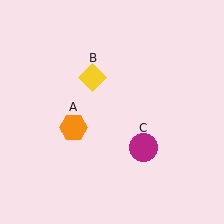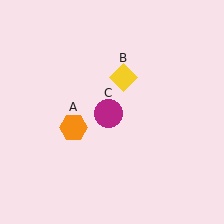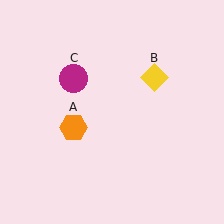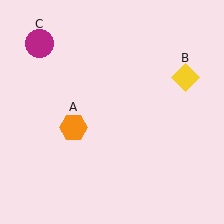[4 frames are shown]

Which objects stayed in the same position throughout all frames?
Orange hexagon (object A) remained stationary.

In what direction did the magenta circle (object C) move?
The magenta circle (object C) moved up and to the left.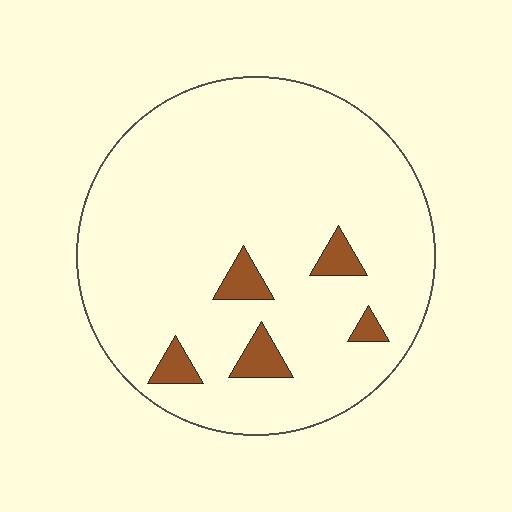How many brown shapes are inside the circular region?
5.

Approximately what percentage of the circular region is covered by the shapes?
Approximately 5%.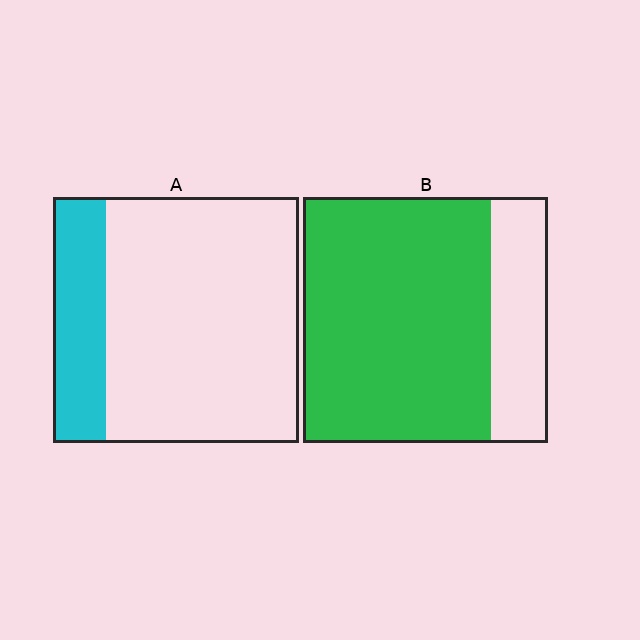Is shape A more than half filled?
No.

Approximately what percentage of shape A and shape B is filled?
A is approximately 20% and B is approximately 75%.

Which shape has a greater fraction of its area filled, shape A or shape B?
Shape B.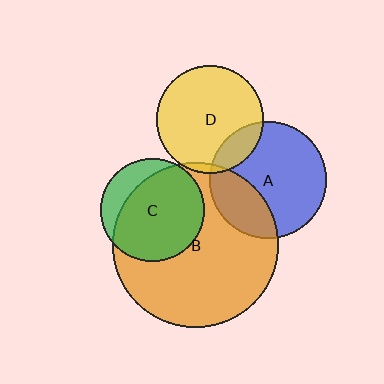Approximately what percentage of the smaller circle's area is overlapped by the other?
Approximately 75%.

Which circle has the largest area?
Circle B (orange).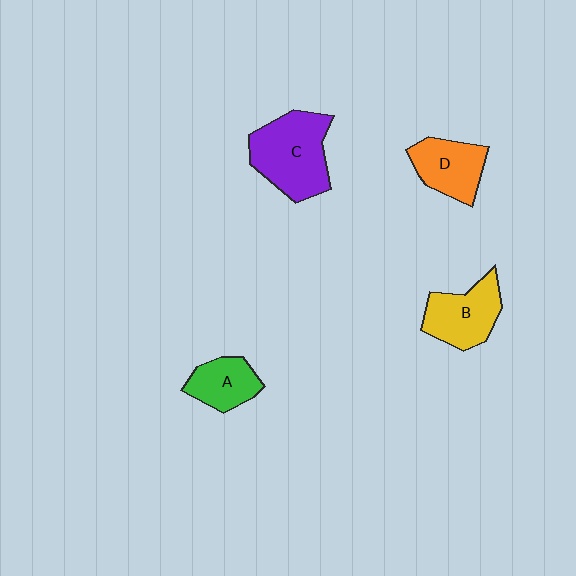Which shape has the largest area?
Shape C (purple).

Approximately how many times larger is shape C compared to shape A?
Approximately 1.8 times.